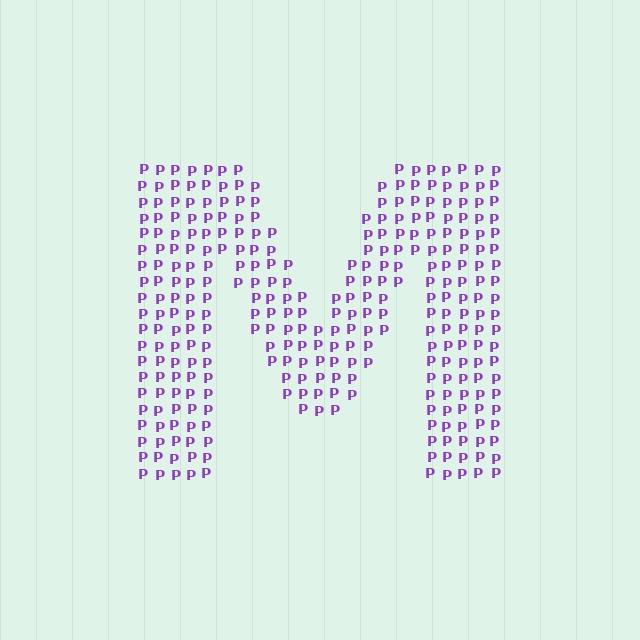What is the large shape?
The large shape is the letter M.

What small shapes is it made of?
It is made of small letter P's.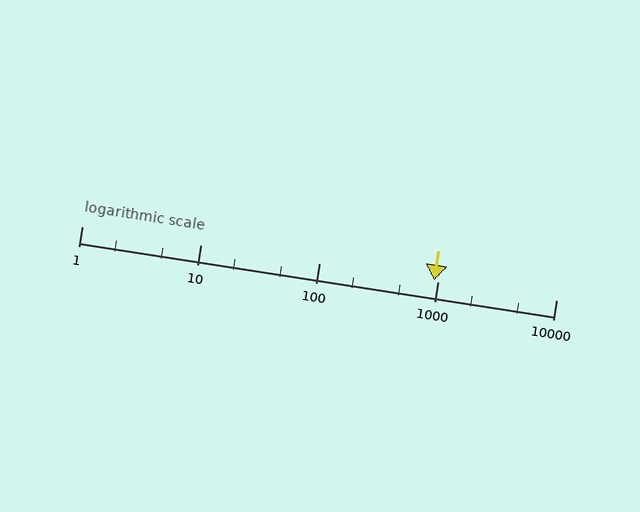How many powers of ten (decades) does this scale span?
The scale spans 4 decades, from 1 to 10000.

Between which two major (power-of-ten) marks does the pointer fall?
The pointer is between 100 and 1000.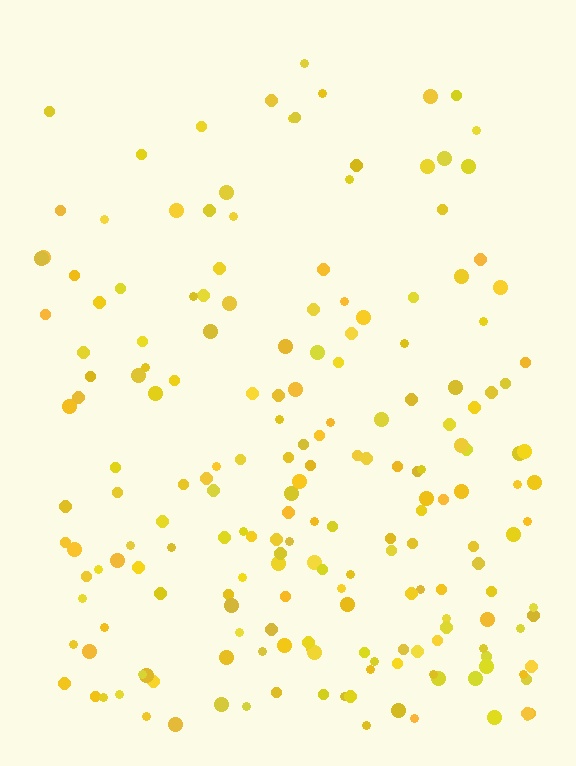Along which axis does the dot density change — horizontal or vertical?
Vertical.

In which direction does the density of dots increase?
From top to bottom, with the bottom side densest.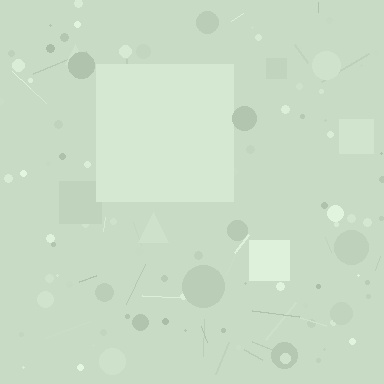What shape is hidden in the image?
A square is hidden in the image.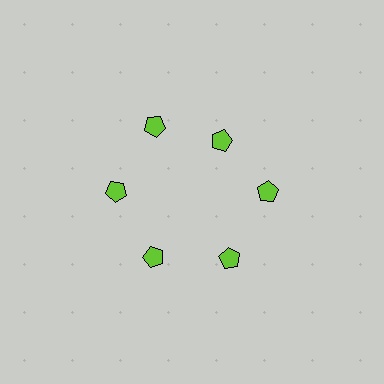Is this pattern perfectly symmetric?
No. The 6 lime pentagons are arranged in a ring, but one element near the 1 o'clock position is pulled inward toward the center, breaking the 6-fold rotational symmetry.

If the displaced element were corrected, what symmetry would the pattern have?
It would have 6-fold rotational symmetry — the pattern would map onto itself every 60 degrees.